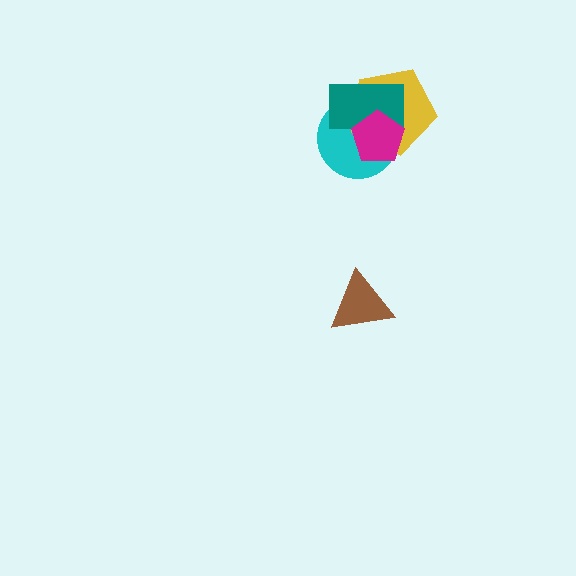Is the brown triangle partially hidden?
No, no other shape covers it.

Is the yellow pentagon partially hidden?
Yes, it is partially covered by another shape.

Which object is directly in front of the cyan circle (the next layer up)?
The yellow pentagon is directly in front of the cyan circle.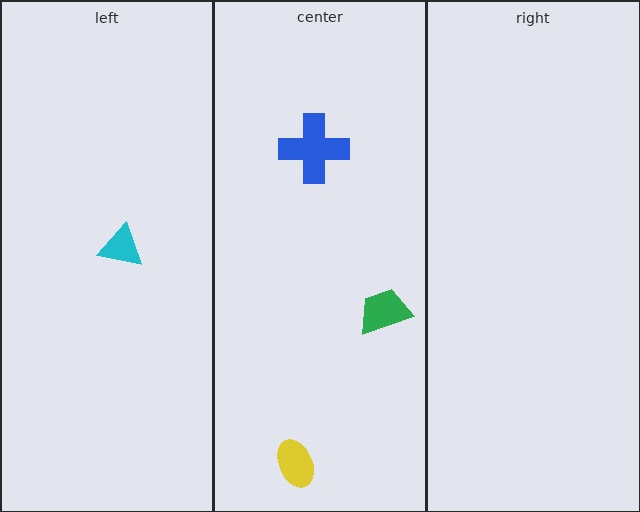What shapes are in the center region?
The yellow ellipse, the blue cross, the green trapezoid.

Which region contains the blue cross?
The center region.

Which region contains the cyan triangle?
The left region.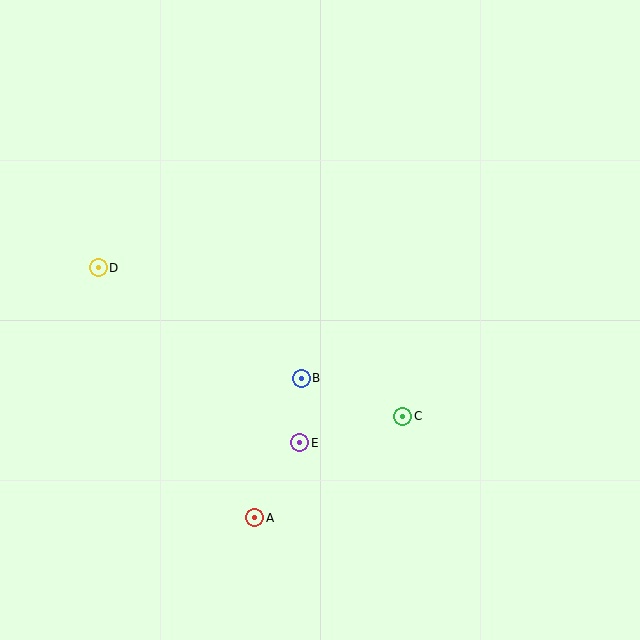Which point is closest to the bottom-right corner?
Point C is closest to the bottom-right corner.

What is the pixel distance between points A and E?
The distance between A and E is 88 pixels.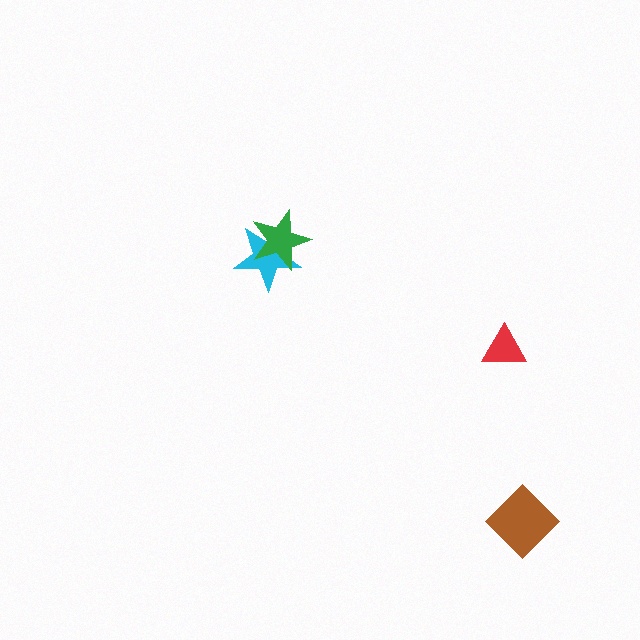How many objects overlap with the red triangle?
0 objects overlap with the red triangle.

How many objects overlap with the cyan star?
1 object overlaps with the cyan star.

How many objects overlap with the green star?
1 object overlaps with the green star.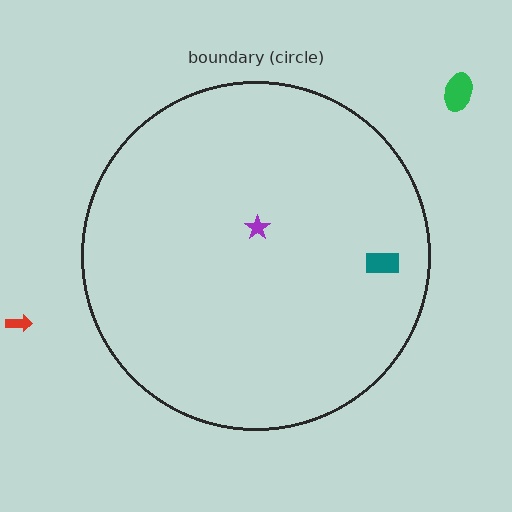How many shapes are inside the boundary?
2 inside, 2 outside.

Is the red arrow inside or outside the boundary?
Outside.